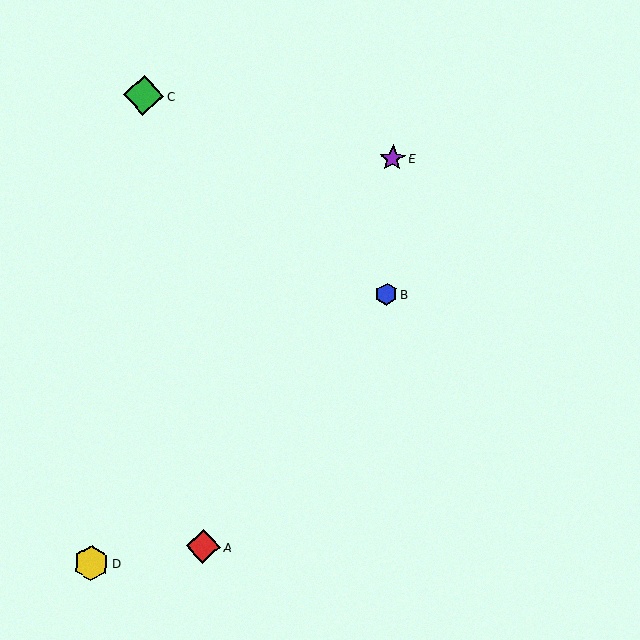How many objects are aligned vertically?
2 objects (B, E) are aligned vertically.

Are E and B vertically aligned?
Yes, both are at x≈393.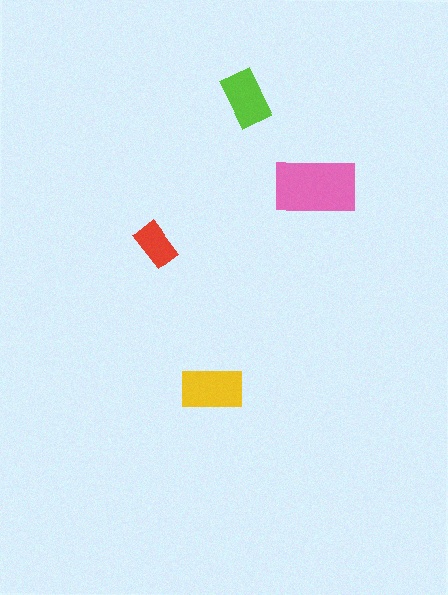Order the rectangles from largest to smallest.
the pink one, the yellow one, the lime one, the red one.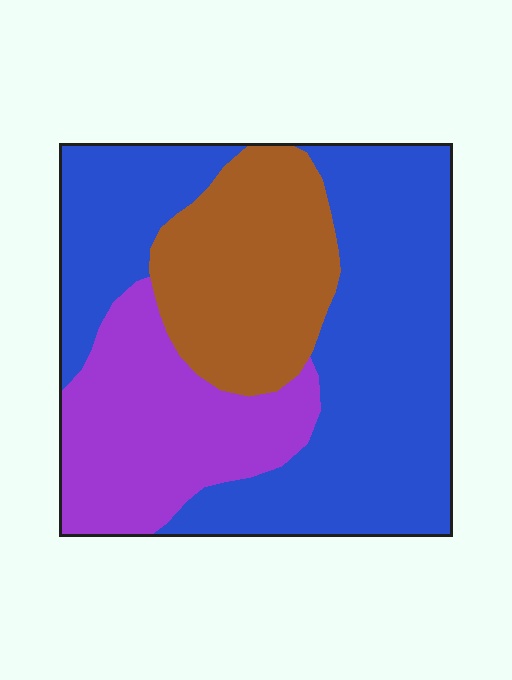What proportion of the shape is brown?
Brown takes up about one quarter (1/4) of the shape.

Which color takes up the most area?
Blue, at roughly 55%.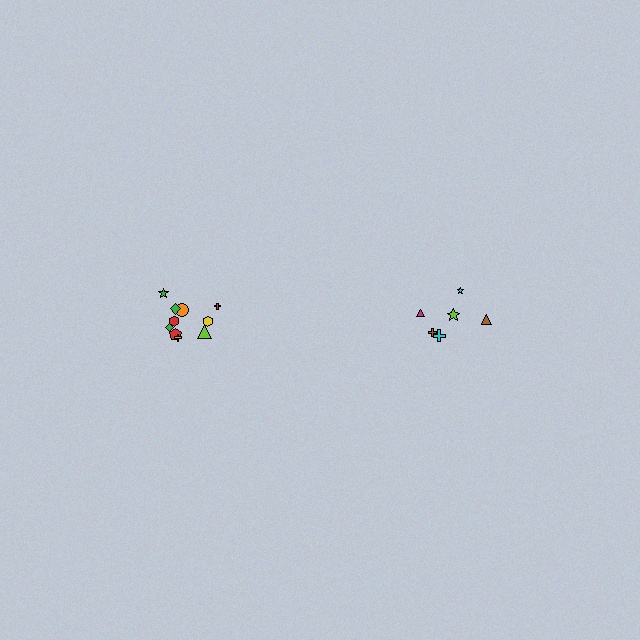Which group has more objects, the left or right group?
The left group.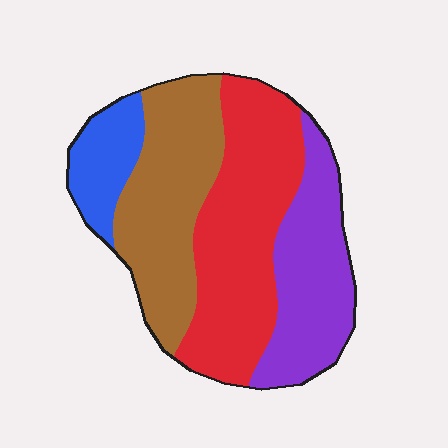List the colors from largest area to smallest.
From largest to smallest: red, brown, purple, blue.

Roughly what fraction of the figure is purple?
Purple covers 24% of the figure.